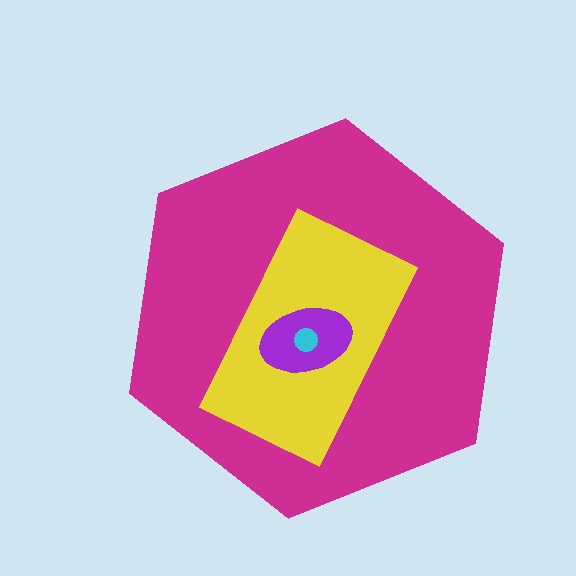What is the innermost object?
The cyan circle.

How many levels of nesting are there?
4.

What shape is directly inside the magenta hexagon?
The yellow rectangle.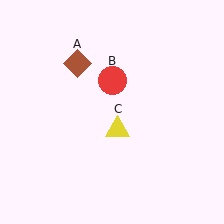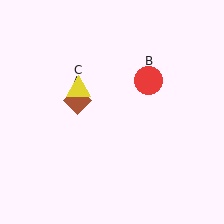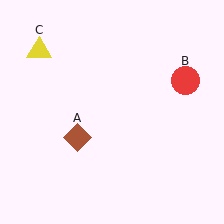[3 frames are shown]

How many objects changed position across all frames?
3 objects changed position: brown diamond (object A), red circle (object B), yellow triangle (object C).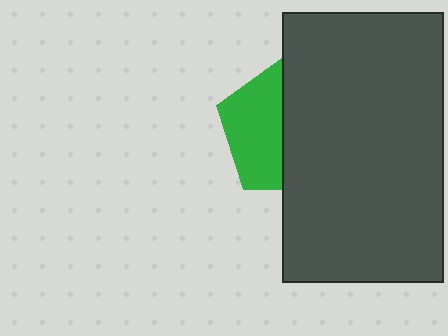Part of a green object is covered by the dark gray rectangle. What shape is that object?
It is a pentagon.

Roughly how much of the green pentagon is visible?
A small part of it is visible (roughly 44%).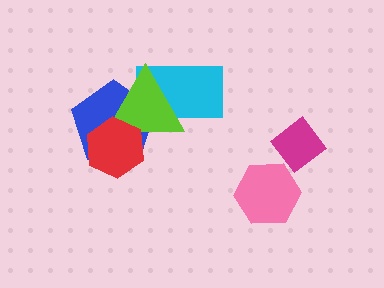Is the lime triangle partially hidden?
Yes, it is partially covered by another shape.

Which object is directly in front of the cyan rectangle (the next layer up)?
The blue pentagon is directly in front of the cyan rectangle.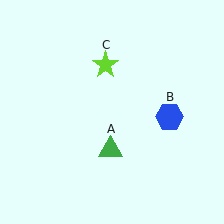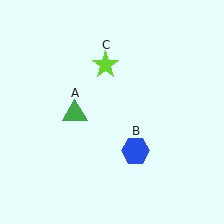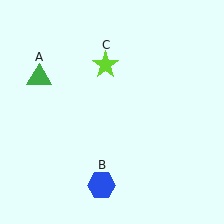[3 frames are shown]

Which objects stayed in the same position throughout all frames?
Lime star (object C) remained stationary.